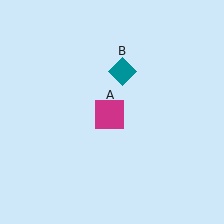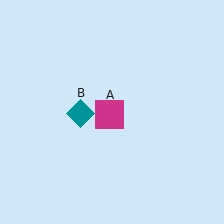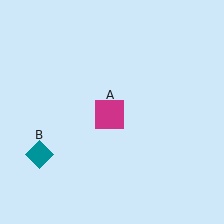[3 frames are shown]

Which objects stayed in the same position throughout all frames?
Magenta square (object A) remained stationary.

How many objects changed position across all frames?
1 object changed position: teal diamond (object B).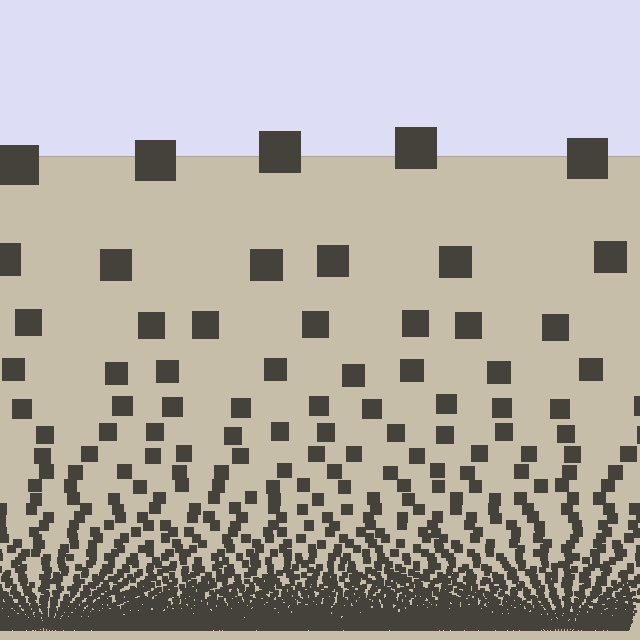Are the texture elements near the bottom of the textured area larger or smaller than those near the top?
Smaller. The gradient is inverted — elements near the bottom are smaller and denser.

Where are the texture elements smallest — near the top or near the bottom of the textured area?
Near the bottom.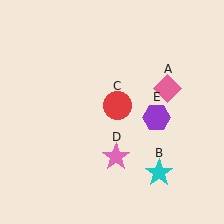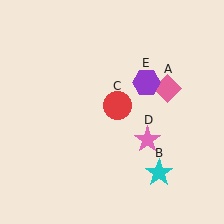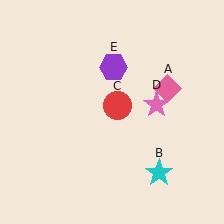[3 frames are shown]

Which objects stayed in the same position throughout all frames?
Pink diamond (object A) and cyan star (object B) and red circle (object C) remained stationary.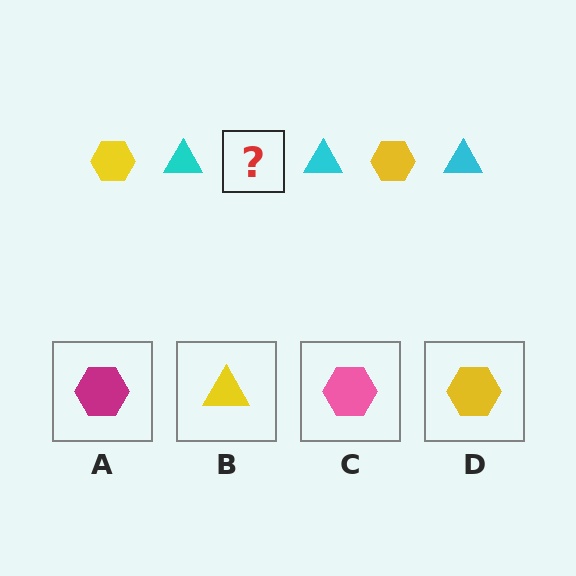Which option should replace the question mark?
Option D.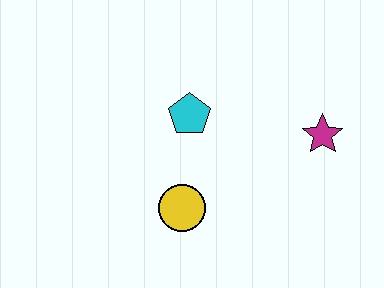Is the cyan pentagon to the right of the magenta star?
No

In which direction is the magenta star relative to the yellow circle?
The magenta star is to the right of the yellow circle.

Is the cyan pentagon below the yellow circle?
No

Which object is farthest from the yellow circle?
The magenta star is farthest from the yellow circle.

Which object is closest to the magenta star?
The cyan pentagon is closest to the magenta star.